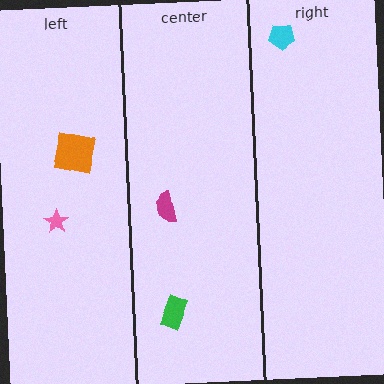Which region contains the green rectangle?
The center region.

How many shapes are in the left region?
2.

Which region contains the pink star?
The left region.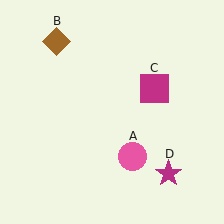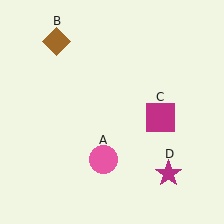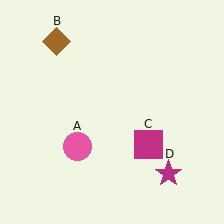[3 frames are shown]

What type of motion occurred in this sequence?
The pink circle (object A), magenta square (object C) rotated clockwise around the center of the scene.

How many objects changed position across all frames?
2 objects changed position: pink circle (object A), magenta square (object C).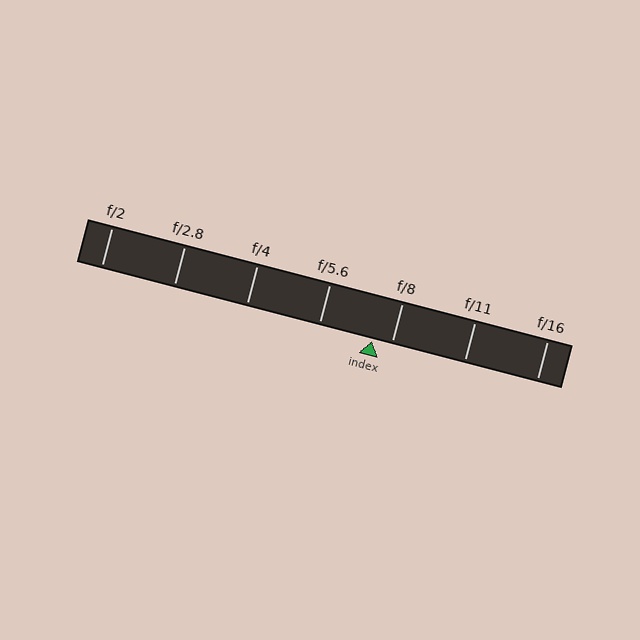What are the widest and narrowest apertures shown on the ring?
The widest aperture shown is f/2 and the narrowest is f/16.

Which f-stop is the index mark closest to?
The index mark is closest to f/8.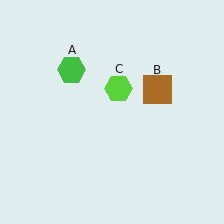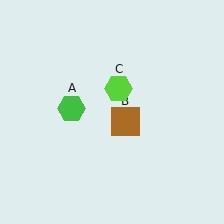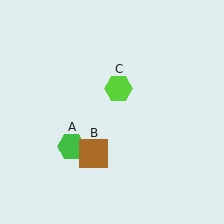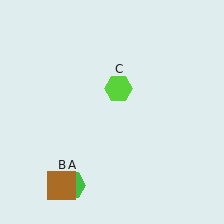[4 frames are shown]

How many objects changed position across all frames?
2 objects changed position: green hexagon (object A), brown square (object B).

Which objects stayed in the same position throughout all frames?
Lime hexagon (object C) remained stationary.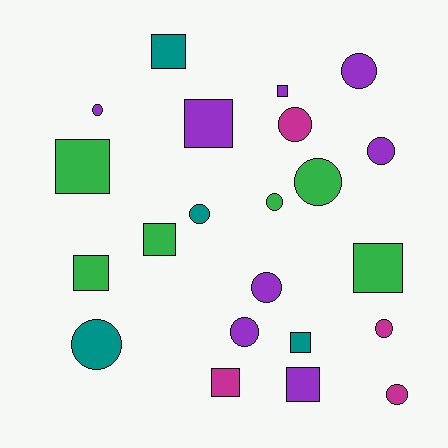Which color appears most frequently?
Purple, with 8 objects.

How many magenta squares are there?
There is 1 magenta square.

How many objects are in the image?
There are 22 objects.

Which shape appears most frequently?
Circle, with 12 objects.